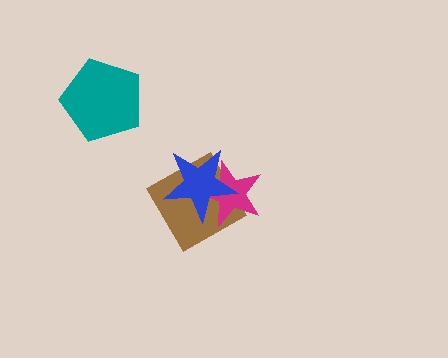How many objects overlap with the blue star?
2 objects overlap with the blue star.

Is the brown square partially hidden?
Yes, it is partially covered by another shape.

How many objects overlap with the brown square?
2 objects overlap with the brown square.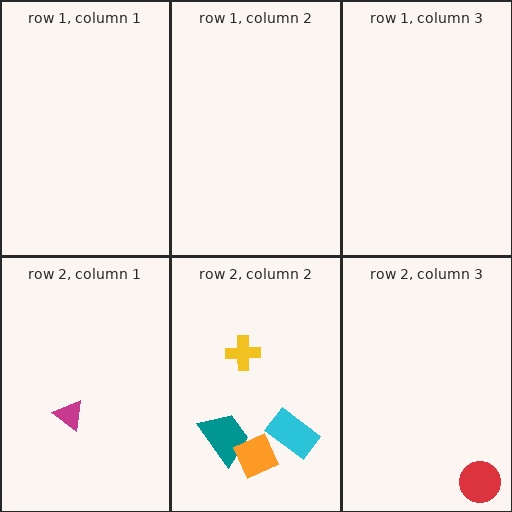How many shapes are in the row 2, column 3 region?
1.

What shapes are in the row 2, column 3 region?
The red circle.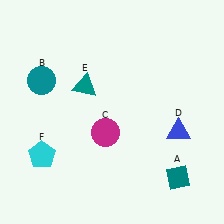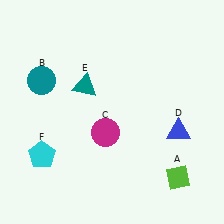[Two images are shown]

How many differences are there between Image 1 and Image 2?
There is 1 difference between the two images.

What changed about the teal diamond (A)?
In Image 1, A is teal. In Image 2, it changed to lime.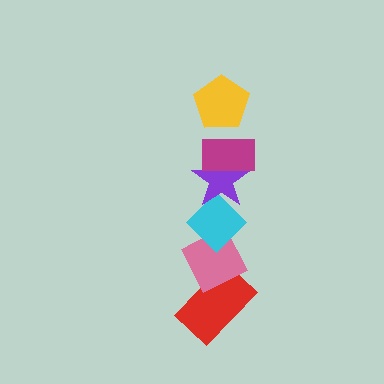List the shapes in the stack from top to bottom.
From top to bottom: the yellow pentagon, the magenta rectangle, the purple star, the cyan diamond, the pink diamond, the red rectangle.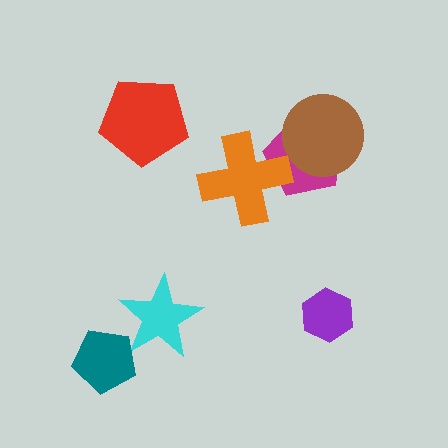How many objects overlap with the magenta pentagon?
2 objects overlap with the magenta pentagon.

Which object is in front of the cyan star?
The teal pentagon is in front of the cyan star.